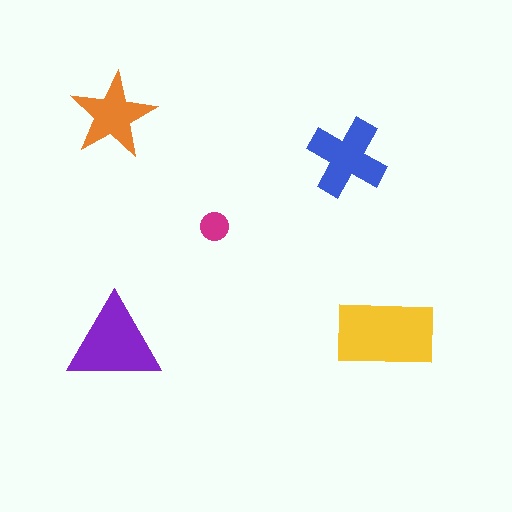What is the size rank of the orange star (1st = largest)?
4th.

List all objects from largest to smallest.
The yellow rectangle, the purple triangle, the blue cross, the orange star, the magenta circle.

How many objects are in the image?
There are 5 objects in the image.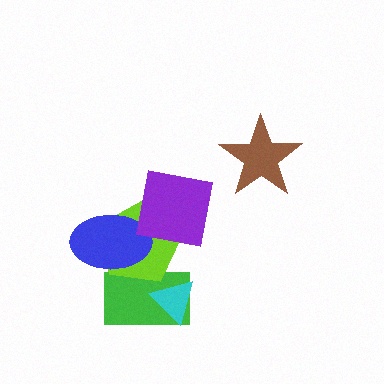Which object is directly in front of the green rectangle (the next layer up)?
The lime pentagon is directly in front of the green rectangle.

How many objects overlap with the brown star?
0 objects overlap with the brown star.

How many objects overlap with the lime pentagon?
3 objects overlap with the lime pentagon.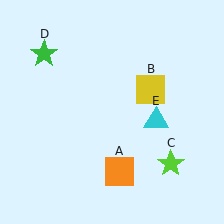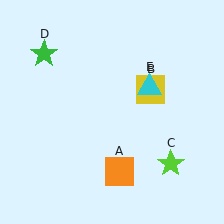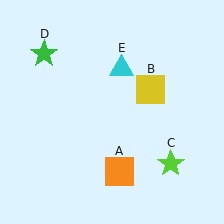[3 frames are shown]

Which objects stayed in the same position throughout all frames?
Orange square (object A) and yellow square (object B) and lime star (object C) and green star (object D) remained stationary.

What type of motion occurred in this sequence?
The cyan triangle (object E) rotated counterclockwise around the center of the scene.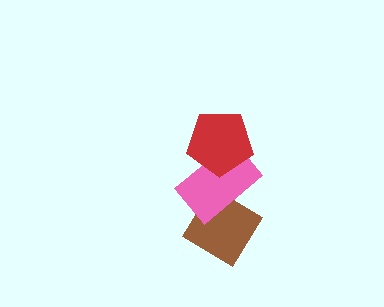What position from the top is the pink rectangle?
The pink rectangle is 2nd from the top.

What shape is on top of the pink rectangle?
The red pentagon is on top of the pink rectangle.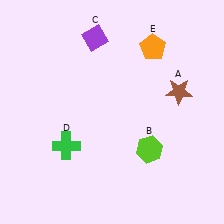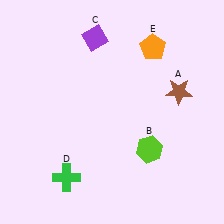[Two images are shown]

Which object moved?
The green cross (D) moved down.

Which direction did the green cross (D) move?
The green cross (D) moved down.